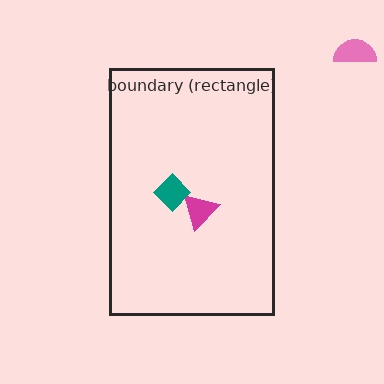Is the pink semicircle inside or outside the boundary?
Outside.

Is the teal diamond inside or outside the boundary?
Inside.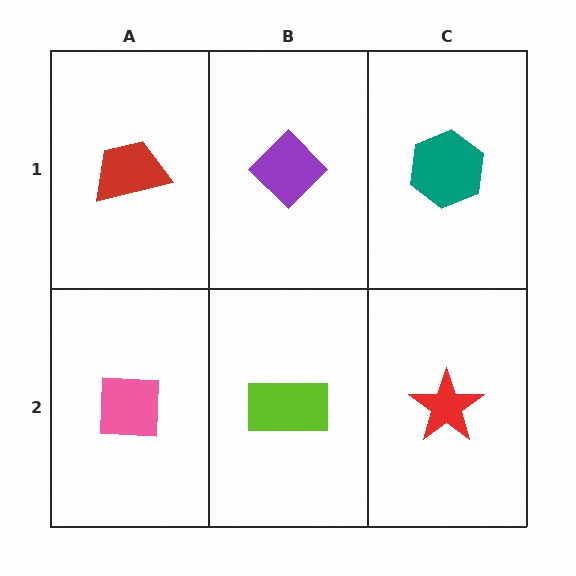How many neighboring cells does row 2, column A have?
2.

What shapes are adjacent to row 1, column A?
A pink square (row 2, column A), a purple diamond (row 1, column B).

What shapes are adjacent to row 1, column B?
A lime rectangle (row 2, column B), a red trapezoid (row 1, column A), a teal hexagon (row 1, column C).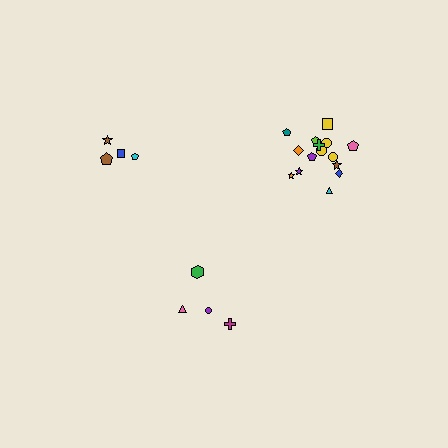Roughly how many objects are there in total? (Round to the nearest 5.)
Roughly 25 objects in total.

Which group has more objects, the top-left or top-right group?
The top-right group.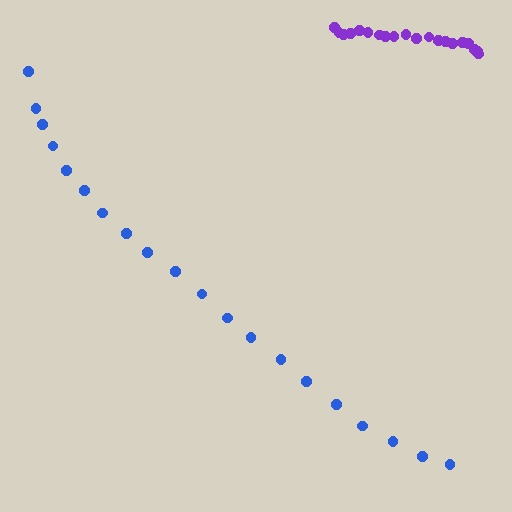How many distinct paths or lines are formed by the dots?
There are 2 distinct paths.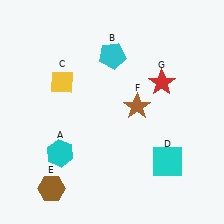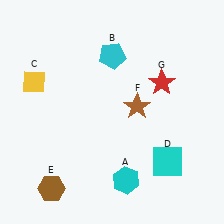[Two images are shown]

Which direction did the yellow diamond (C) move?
The yellow diamond (C) moved left.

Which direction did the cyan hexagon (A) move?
The cyan hexagon (A) moved right.